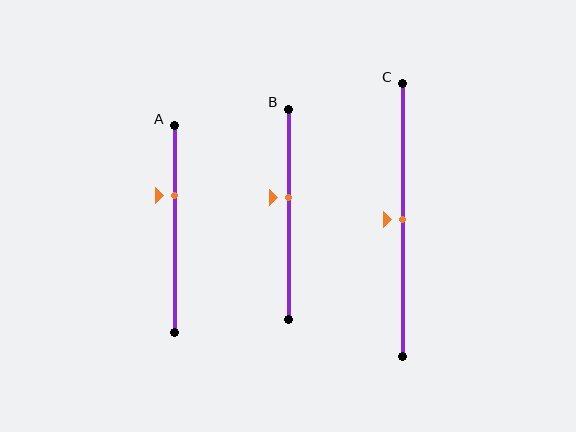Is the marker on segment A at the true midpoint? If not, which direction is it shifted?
No, the marker on segment A is shifted upward by about 16% of the segment length.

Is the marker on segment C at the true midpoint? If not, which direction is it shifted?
Yes, the marker on segment C is at the true midpoint.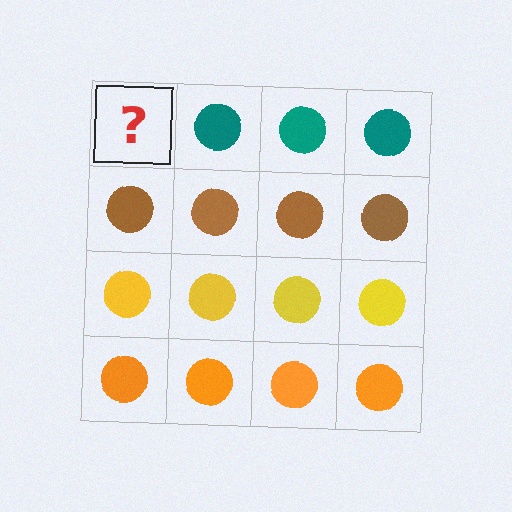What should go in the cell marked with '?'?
The missing cell should contain a teal circle.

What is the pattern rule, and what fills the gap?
The rule is that each row has a consistent color. The gap should be filled with a teal circle.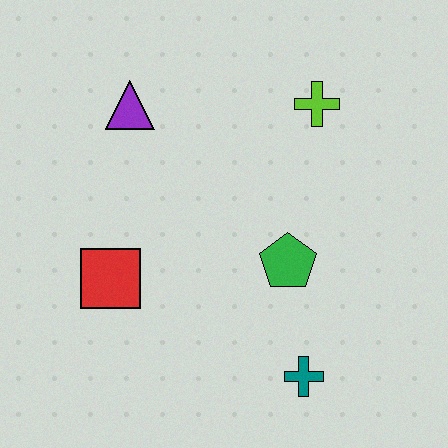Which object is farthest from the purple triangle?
The teal cross is farthest from the purple triangle.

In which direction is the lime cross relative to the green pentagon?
The lime cross is above the green pentagon.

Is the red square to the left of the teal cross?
Yes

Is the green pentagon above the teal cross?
Yes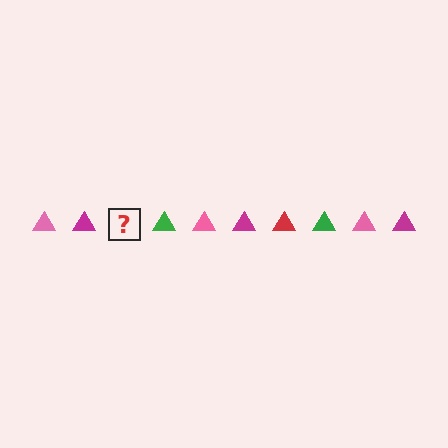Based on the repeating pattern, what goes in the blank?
The blank should be a red triangle.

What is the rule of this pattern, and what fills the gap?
The rule is that the pattern cycles through pink, magenta, red, green triangles. The gap should be filled with a red triangle.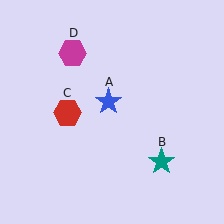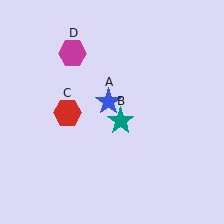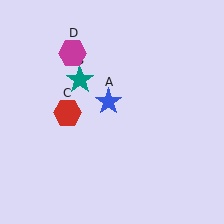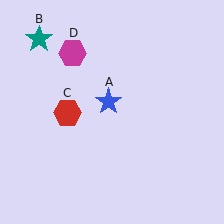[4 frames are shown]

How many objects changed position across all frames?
1 object changed position: teal star (object B).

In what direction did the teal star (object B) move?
The teal star (object B) moved up and to the left.